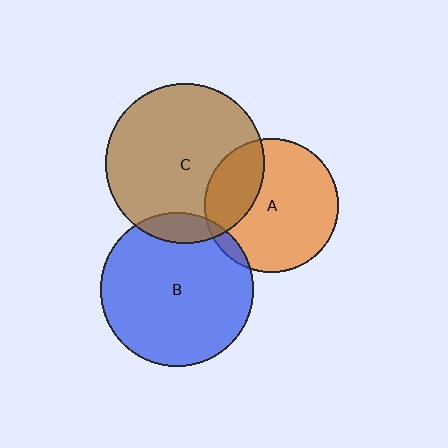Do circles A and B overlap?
Yes.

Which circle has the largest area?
Circle C (brown).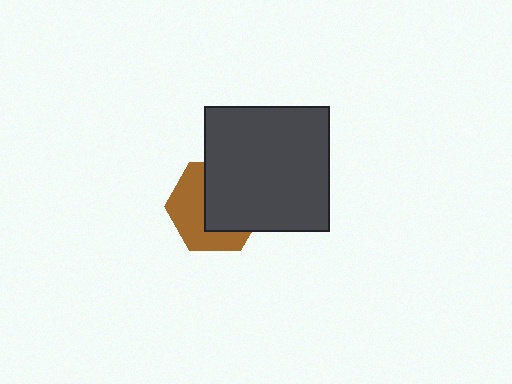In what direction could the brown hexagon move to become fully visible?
The brown hexagon could move toward the lower-left. That would shift it out from behind the dark gray square entirely.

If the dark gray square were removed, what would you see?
You would see the complete brown hexagon.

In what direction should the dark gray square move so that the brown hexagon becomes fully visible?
The dark gray square should move toward the upper-right. That is the shortest direction to clear the overlap and leave the brown hexagon fully visible.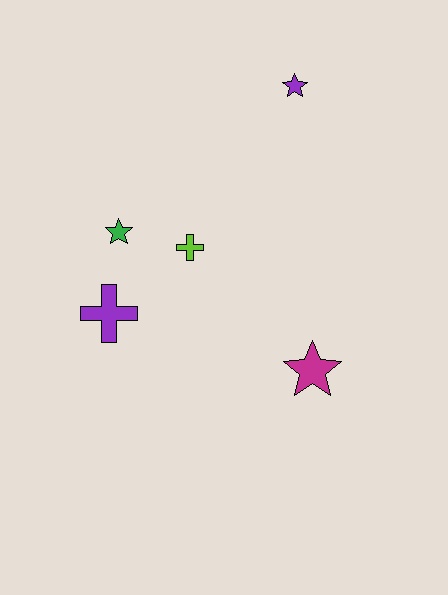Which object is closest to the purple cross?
The green star is closest to the purple cross.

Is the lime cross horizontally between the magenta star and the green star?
Yes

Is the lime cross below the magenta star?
No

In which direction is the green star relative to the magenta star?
The green star is to the left of the magenta star.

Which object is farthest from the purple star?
The purple cross is farthest from the purple star.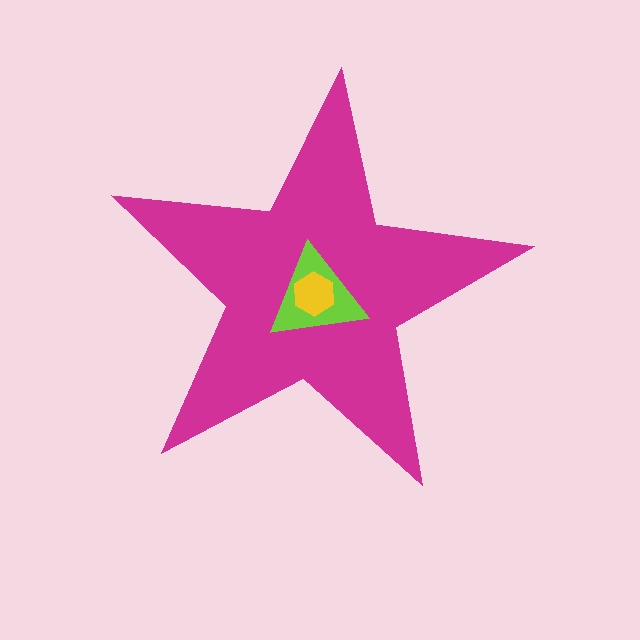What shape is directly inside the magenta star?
The lime triangle.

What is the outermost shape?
The magenta star.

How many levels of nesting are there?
3.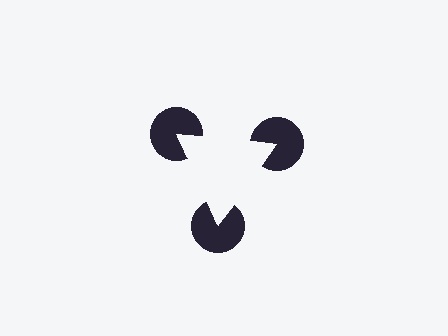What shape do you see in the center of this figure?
An illusory triangle — its edges are inferred from the aligned wedge cuts in the pac-man discs, not physically drawn.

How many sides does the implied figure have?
3 sides.